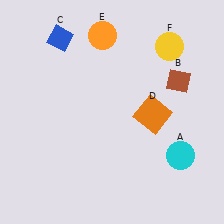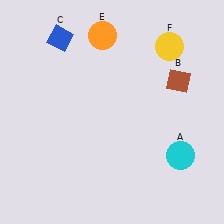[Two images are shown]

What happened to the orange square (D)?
The orange square (D) was removed in Image 2. It was in the bottom-right area of Image 1.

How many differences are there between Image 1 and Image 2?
There is 1 difference between the two images.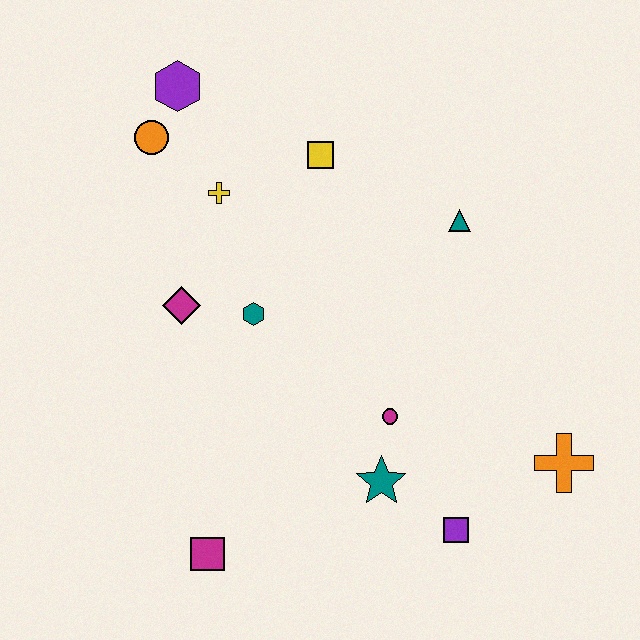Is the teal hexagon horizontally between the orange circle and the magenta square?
No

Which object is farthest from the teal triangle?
The magenta square is farthest from the teal triangle.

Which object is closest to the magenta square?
The teal star is closest to the magenta square.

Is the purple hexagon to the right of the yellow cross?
No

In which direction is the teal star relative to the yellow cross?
The teal star is below the yellow cross.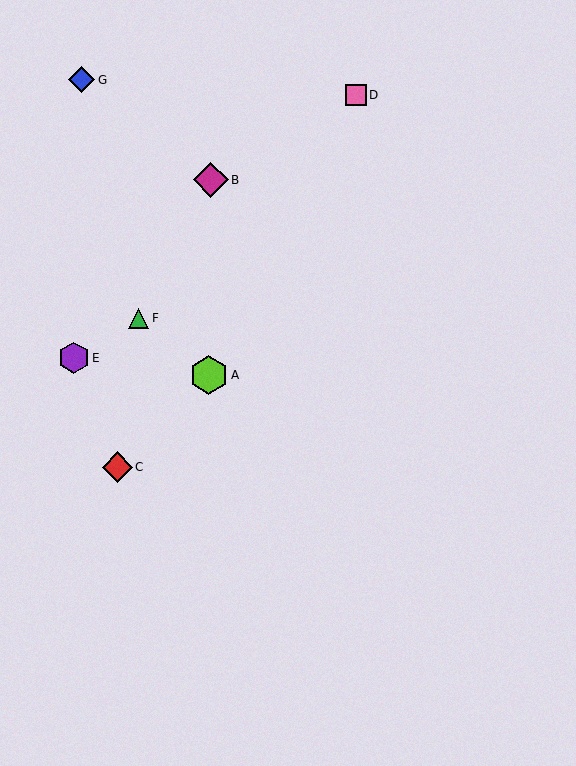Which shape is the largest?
The lime hexagon (labeled A) is the largest.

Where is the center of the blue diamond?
The center of the blue diamond is at (82, 80).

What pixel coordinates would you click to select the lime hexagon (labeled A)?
Click at (209, 375) to select the lime hexagon A.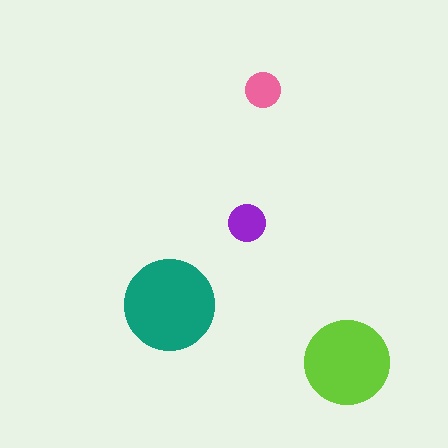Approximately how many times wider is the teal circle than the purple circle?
About 2.5 times wider.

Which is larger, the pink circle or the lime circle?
The lime one.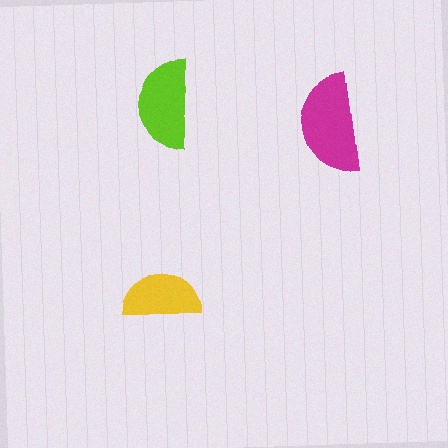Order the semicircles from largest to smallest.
the magenta one, the lime one, the yellow one.